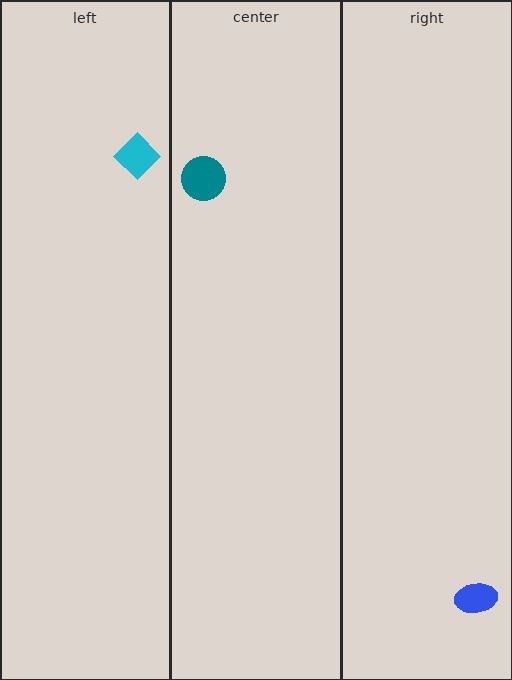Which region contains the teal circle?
The center region.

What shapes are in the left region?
The cyan diamond.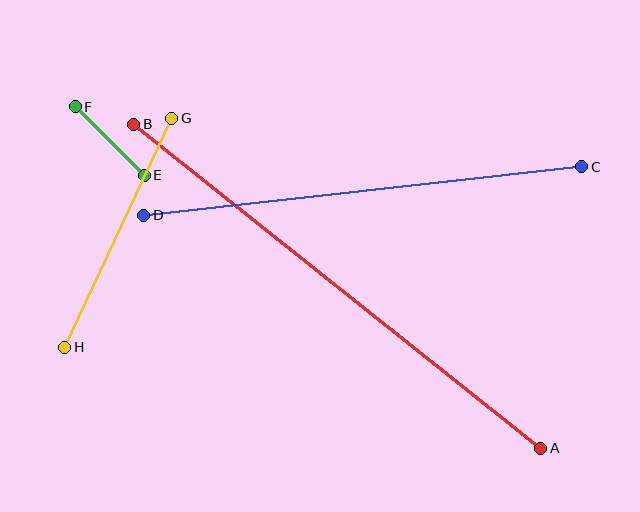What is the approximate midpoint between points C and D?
The midpoint is at approximately (363, 191) pixels.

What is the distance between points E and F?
The distance is approximately 97 pixels.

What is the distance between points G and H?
The distance is approximately 253 pixels.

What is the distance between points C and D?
The distance is approximately 441 pixels.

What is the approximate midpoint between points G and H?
The midpoint is at approximately (118, 233) pixels.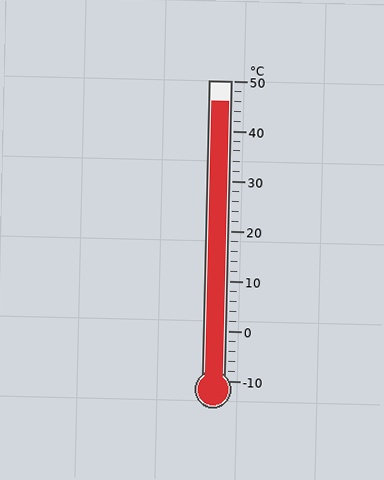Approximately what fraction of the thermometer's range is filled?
The thermometer is filled to approximately 95% of its range.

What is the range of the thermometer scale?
The thermometer scale ranges from -10°C to 50°C.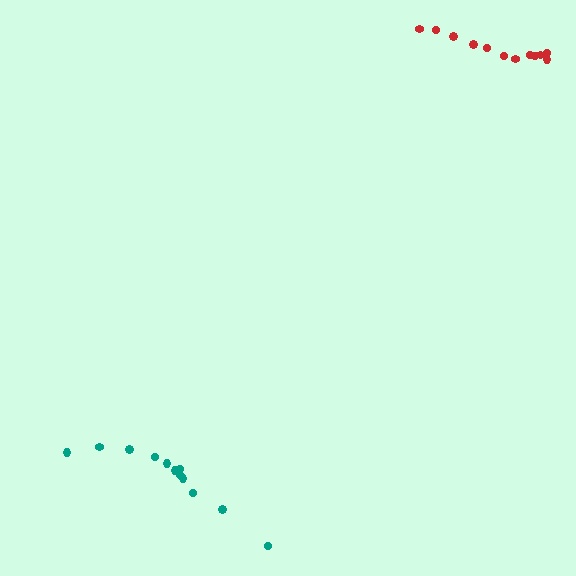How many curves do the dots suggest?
There are 2 distinct paths.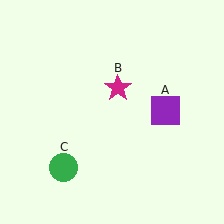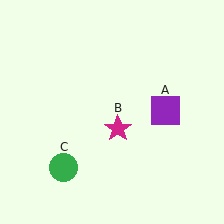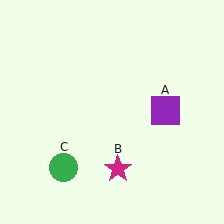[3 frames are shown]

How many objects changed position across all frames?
1 object changed position: magenta star (object B).